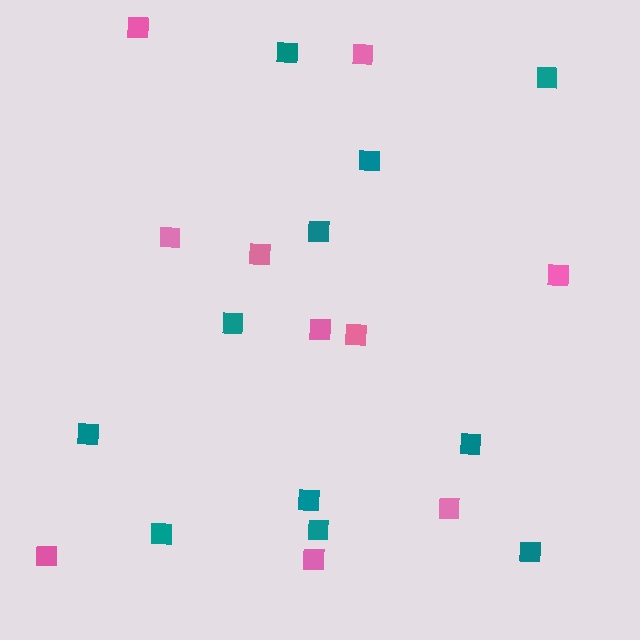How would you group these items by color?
There are 2 groups: one group of pink squares (10) and one group of teal squares (11).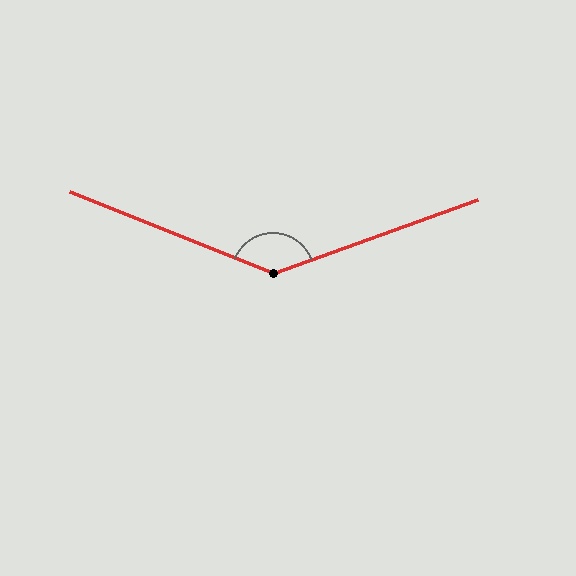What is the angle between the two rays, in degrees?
Approximately 138 degrees.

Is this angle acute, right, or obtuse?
It is obtuse.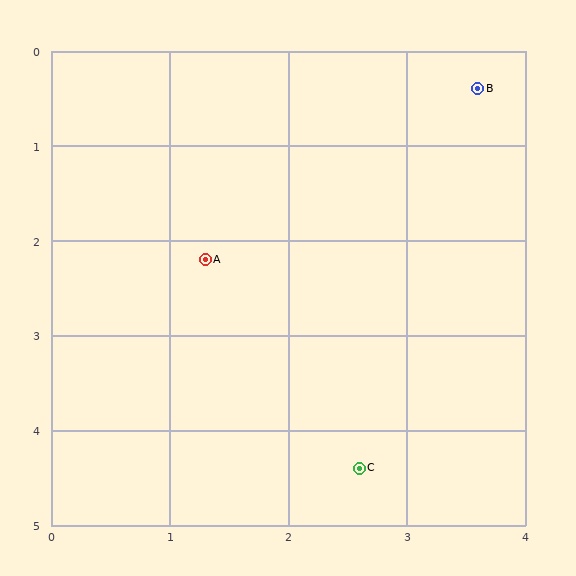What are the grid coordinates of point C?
Point C is at approximately (2.6, 4.4).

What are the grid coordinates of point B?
Point B is at approximately (3.6, 0.4).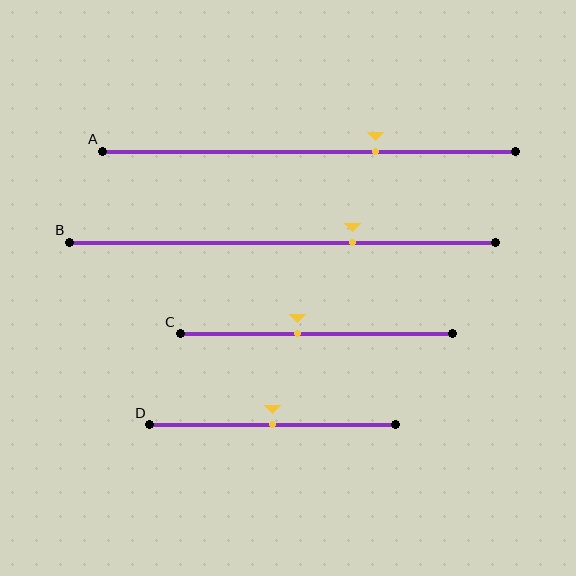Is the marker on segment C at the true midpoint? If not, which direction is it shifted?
No, the marker on segment C is shifted to the left by about 7% of the segment length.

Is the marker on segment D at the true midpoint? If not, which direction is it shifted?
Yes, the marker on segment D is at the true midpoint.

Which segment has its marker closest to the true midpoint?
Segment D has its marker closest to the true midpoint.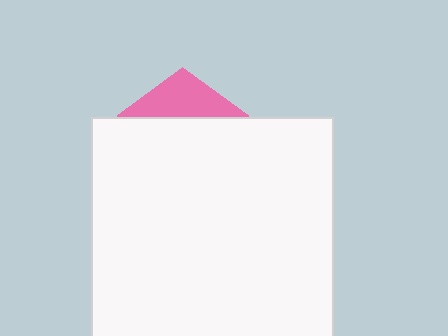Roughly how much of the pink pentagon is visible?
A small part of it is visible (roughly 30%).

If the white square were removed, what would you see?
You would see the complete pink pentagon.